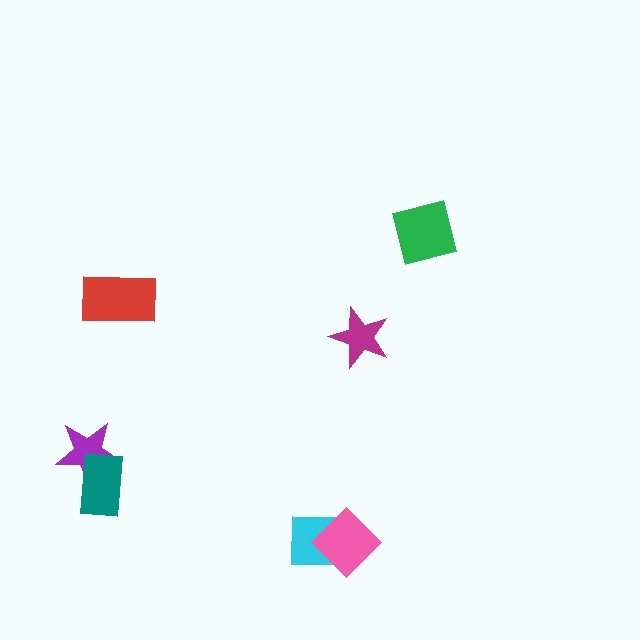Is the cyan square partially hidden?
Yes, it is partially covered by another shape.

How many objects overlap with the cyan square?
1 object overlaps with the cyan square.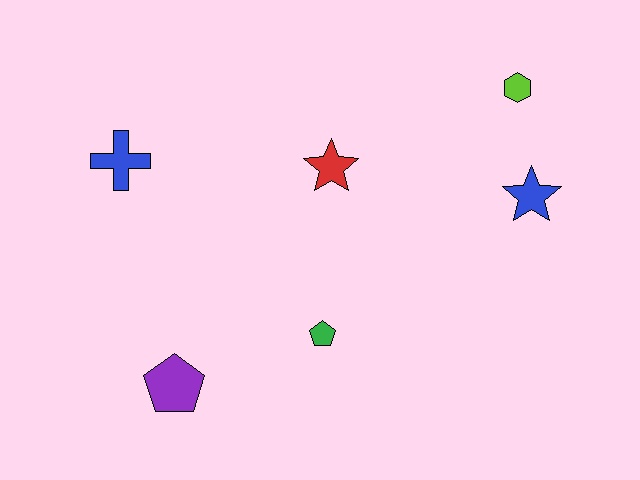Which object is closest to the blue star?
The lime hexagon is closest to the blue star.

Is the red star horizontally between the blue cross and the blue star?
Yes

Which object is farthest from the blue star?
The blue cross is farthest from the blue star.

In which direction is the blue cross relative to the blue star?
The blue cross is to the left of the blue star.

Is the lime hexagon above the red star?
Yes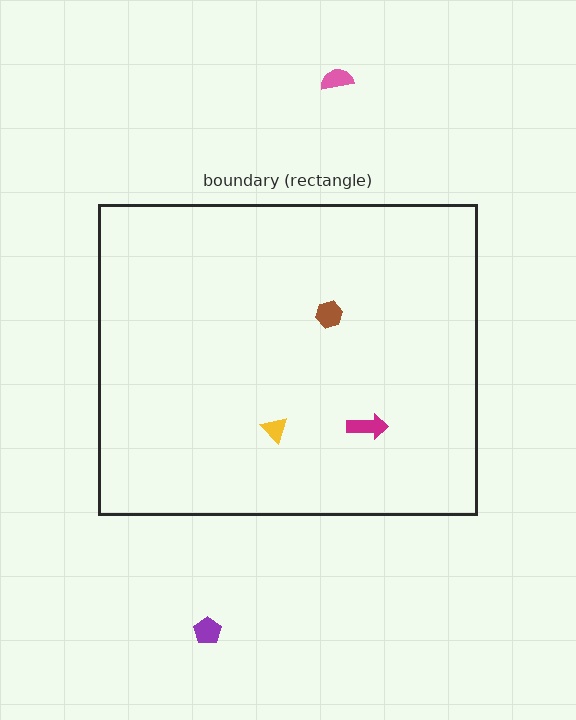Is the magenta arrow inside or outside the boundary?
Inside.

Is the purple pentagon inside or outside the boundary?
Outside.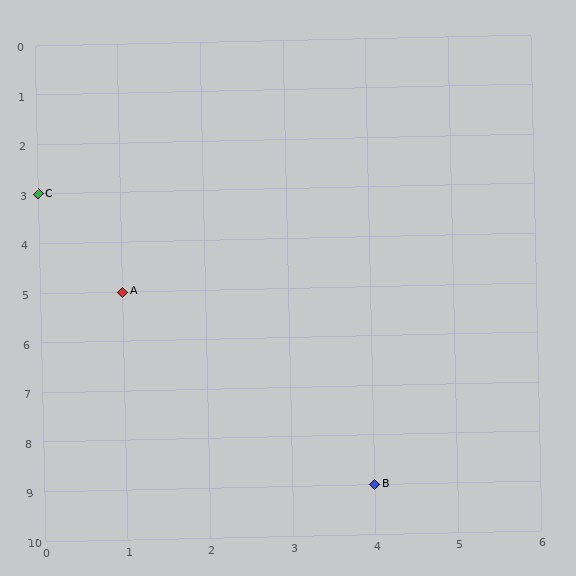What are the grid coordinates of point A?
Point A is at grid coordinates (1, 5).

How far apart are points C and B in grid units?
Points C and B are 4 columns and 6 rows apart (about 7.2 grid units diagonally).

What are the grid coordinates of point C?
Point C is at grid coordinates (0, 3).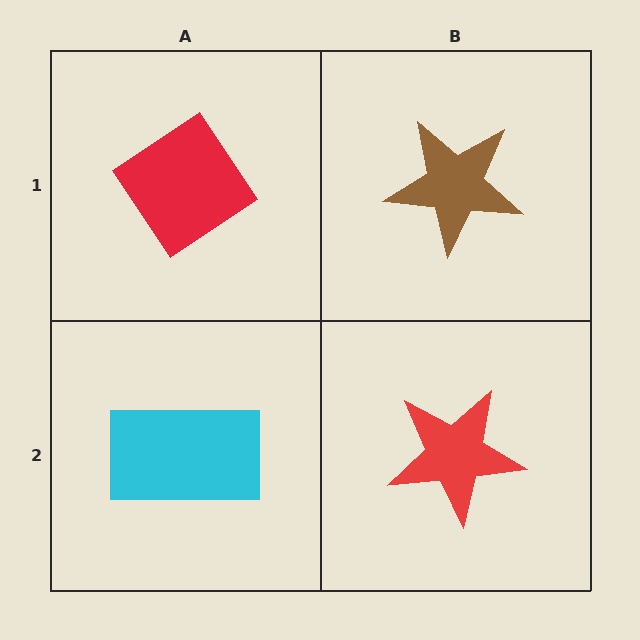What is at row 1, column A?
A red diamond.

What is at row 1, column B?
A brown star.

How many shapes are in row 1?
2 shapes.